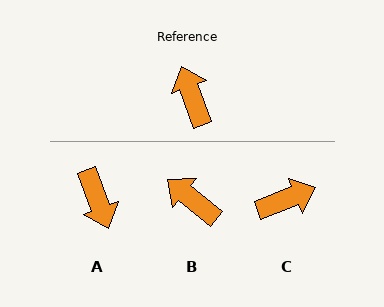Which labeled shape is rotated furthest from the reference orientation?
A, about 179 degrees away.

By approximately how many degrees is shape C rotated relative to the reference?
Approximately 88 degrees clockwise.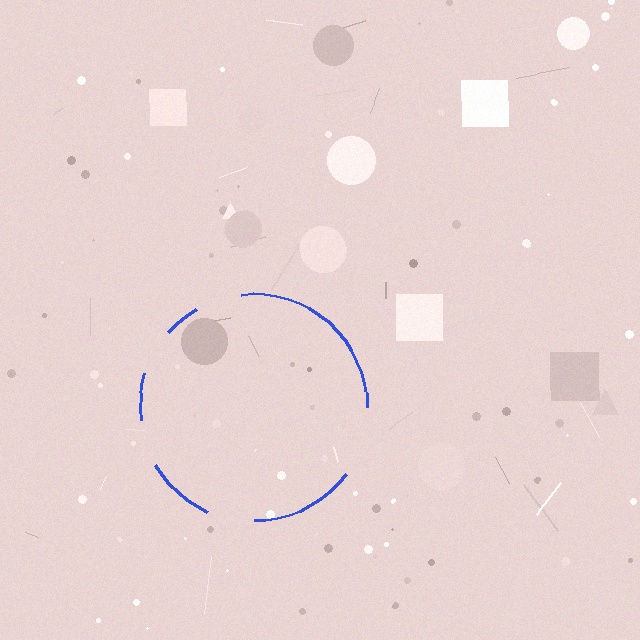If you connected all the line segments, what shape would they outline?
They would outline a circle.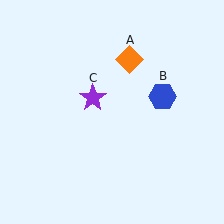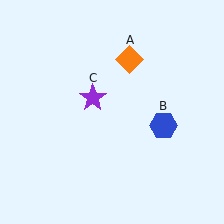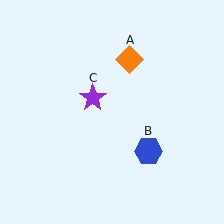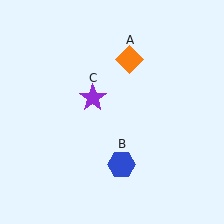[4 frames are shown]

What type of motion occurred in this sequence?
The blue hexagon (object B) rotated clockwise around the center of the scene.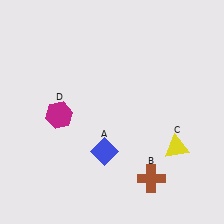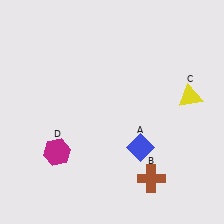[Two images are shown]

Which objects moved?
The objects that moved are: the blue diamond (A), the yellow triangle (C), the magenta hexagon (D).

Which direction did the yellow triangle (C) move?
The yellow triangle (C) moved up.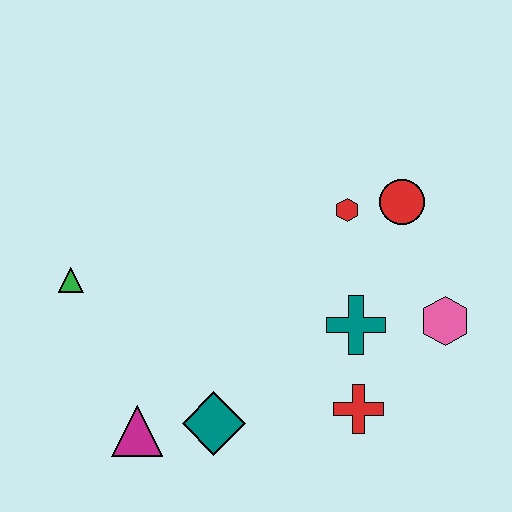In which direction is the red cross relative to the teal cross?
The red cross is below the teal cross.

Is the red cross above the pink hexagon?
No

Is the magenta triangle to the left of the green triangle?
No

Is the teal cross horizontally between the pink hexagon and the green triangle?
Yes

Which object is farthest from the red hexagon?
The magenta triangle is farthest from the red hexagon.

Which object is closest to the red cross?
The teal cross is closest to the red cross.